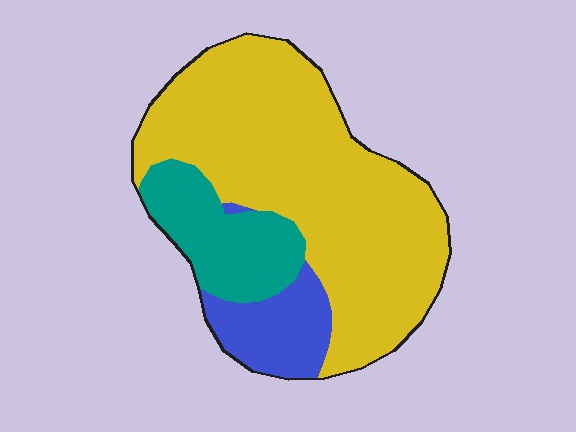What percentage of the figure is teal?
Teal takes up about one fifth (1/5) of the figure.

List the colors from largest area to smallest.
From largest to smallest: yellow, teal, blue.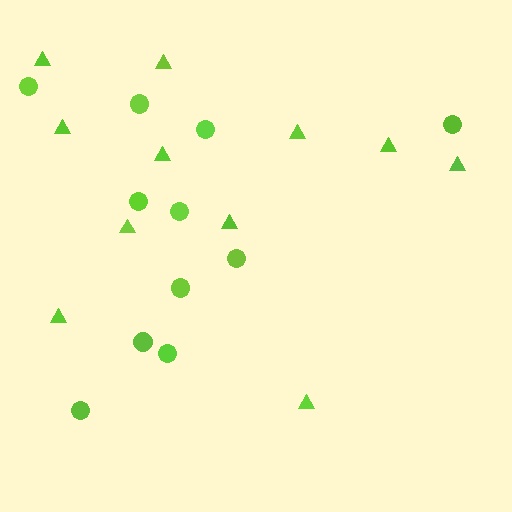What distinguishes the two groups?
There are 2 groups: one group of triangles (11) and one group of circles (11).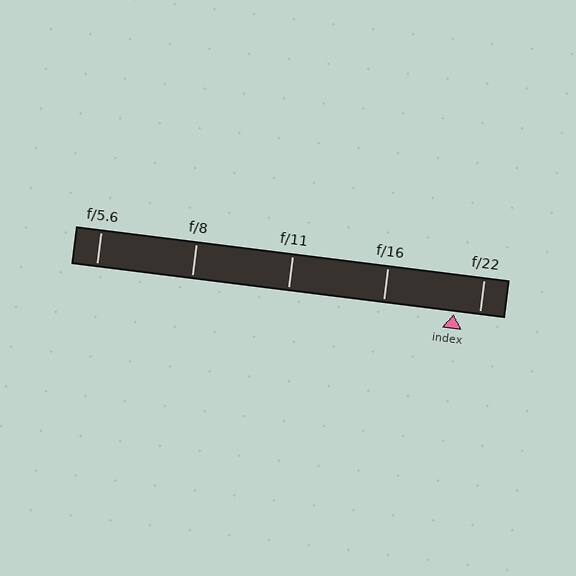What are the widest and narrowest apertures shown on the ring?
The widest aperture shown is f/5.6 and the narrowest is f/22.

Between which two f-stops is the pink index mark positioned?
The index mark is between f/16 and f/22.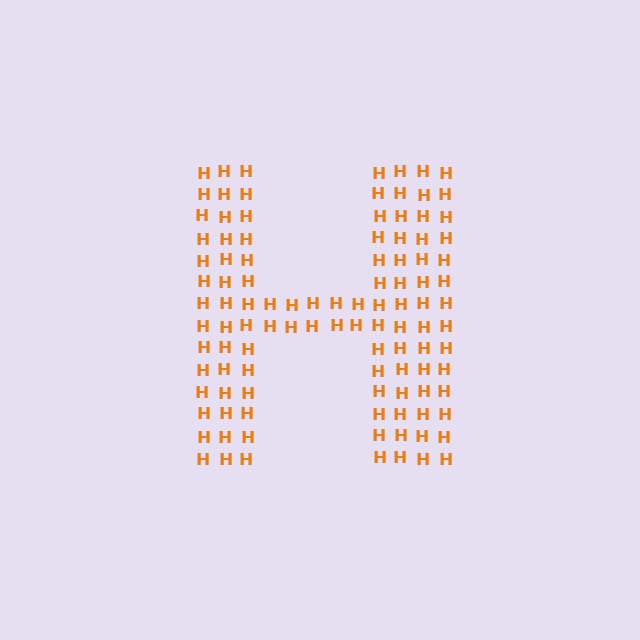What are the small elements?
The small elements are letter H's.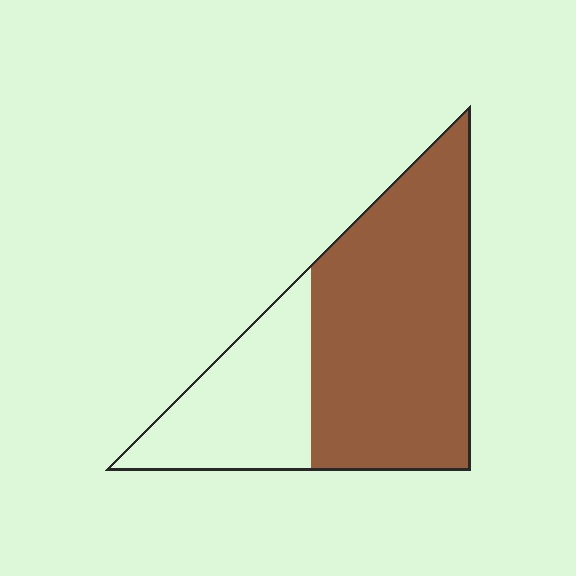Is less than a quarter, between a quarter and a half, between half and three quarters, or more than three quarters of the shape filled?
Between half and three quarters.